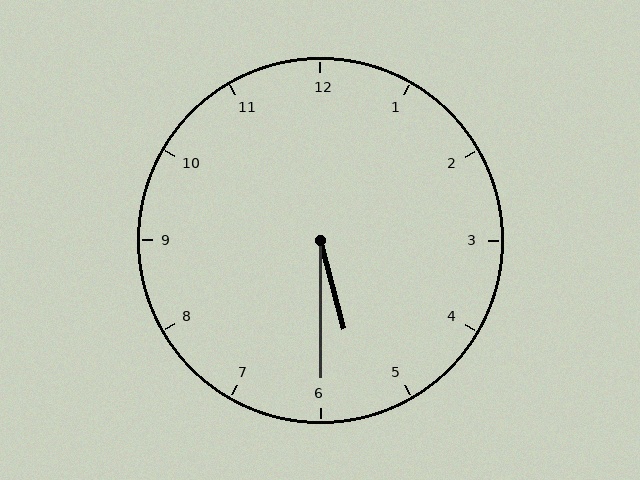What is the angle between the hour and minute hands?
Approximately 15 degrees.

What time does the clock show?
5:30.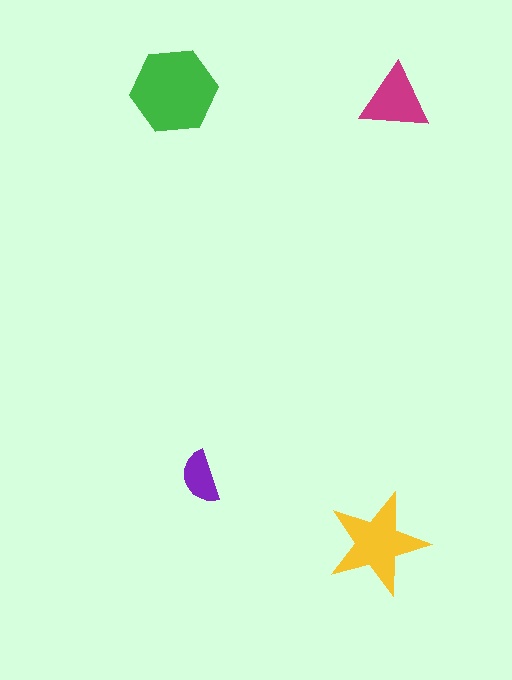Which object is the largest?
The green hexagon.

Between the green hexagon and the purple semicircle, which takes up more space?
The green hexagon.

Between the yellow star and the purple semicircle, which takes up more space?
The yellow star.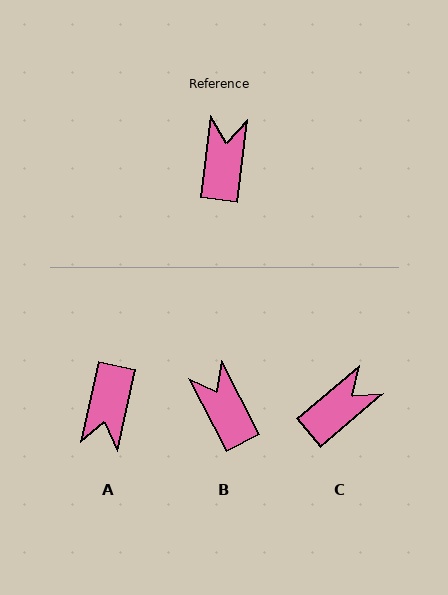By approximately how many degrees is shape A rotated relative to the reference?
Approximately 174 degrees counter-clockwise.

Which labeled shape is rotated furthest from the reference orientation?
A, about 174 degrees away.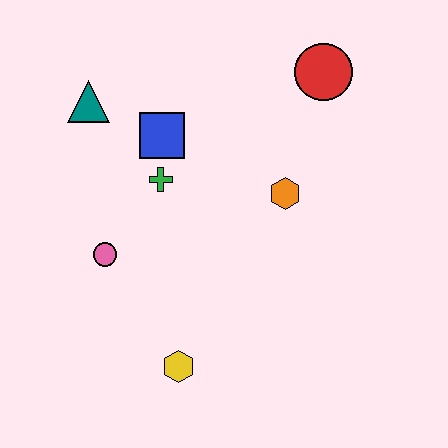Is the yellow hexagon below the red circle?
Yes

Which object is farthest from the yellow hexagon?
The red circle is farthest from the yellow hexagon.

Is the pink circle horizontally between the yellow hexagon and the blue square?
No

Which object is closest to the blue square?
The green cross is closest to the blue square.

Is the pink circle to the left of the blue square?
Yes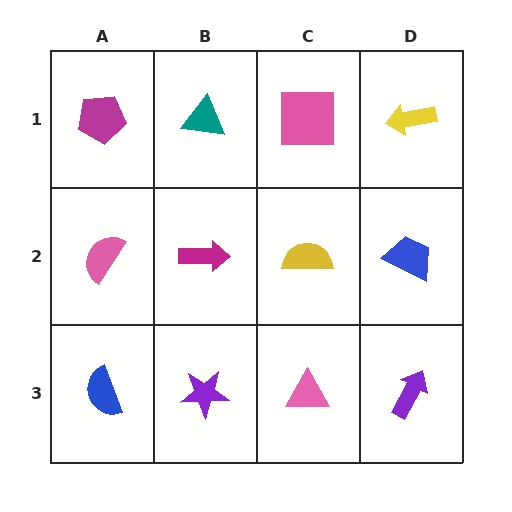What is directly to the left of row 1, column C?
A teal triangle.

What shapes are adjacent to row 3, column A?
A pink semicircle (row 2, column A), a purple star (row 3, column B).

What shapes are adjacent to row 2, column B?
A teal triangle (row 1, column B), a purple star (row 3, column B), a pink semicircle (row 2, column A), a yellow semicircle (row 2, column C).